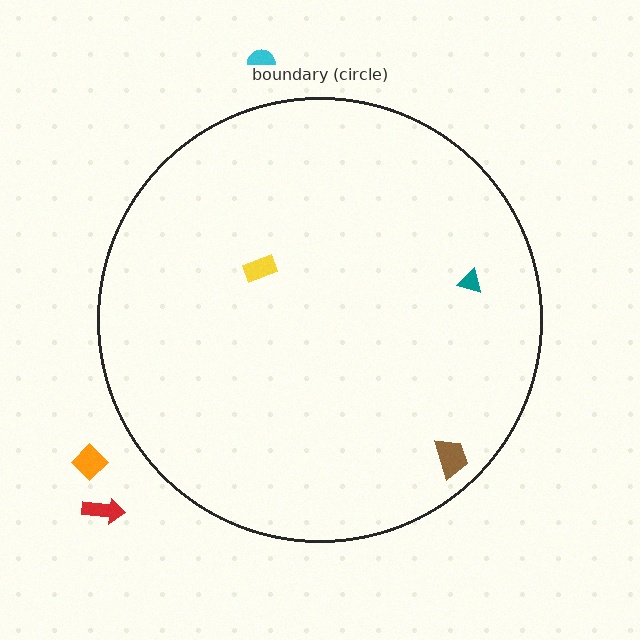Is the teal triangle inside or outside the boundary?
Inside.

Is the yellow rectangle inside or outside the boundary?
Inside.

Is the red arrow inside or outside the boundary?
Outside.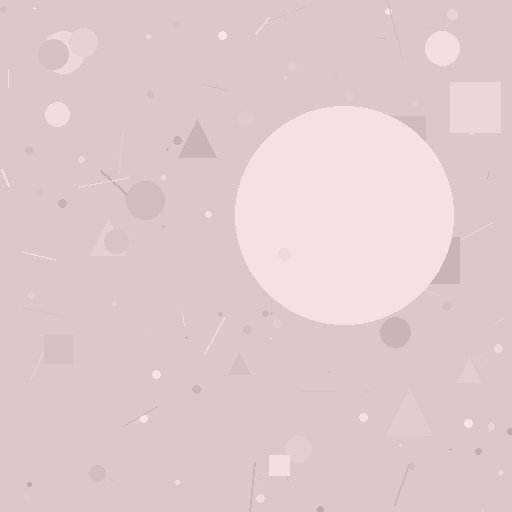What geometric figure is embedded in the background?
A circle is embedded in the background.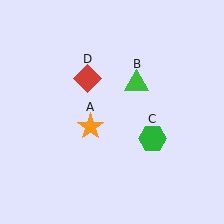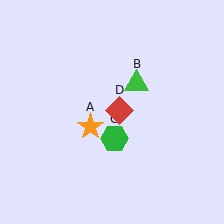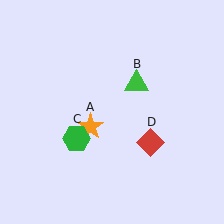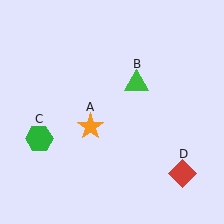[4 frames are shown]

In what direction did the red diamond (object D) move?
The red diamond (object D) moved down and to the right.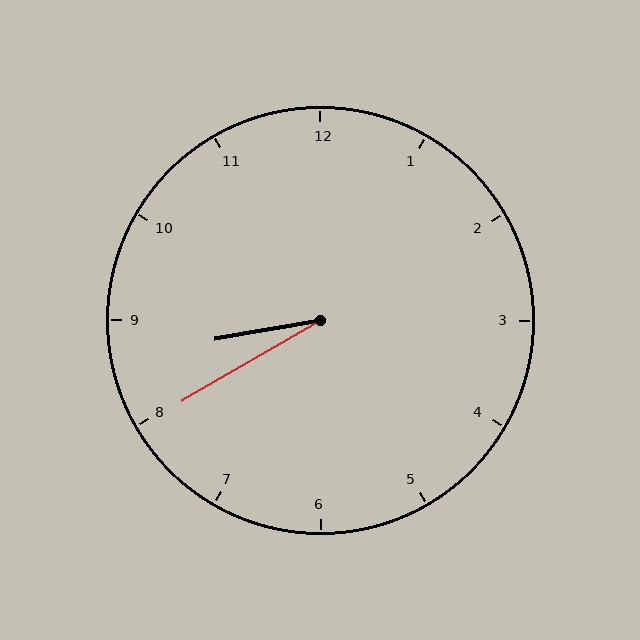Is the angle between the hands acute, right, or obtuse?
It is acute.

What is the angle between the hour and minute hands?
Approximately 20 degrees.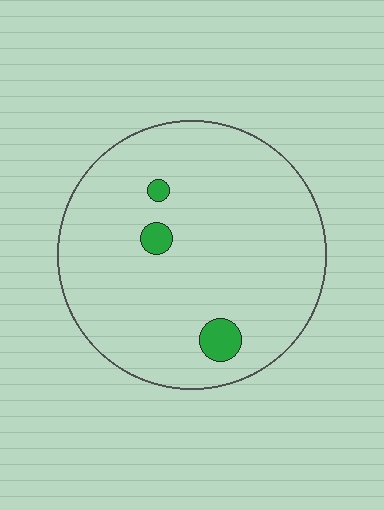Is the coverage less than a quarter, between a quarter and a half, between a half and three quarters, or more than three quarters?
Less than a quarter.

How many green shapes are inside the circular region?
3.